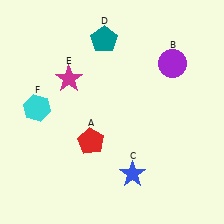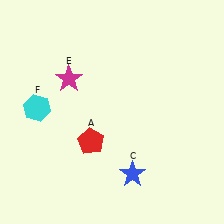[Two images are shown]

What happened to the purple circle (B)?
The purple circle (B) was removed in Image 2. It was in the top-right area of Image 1.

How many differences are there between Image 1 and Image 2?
There are 2 differences between the two images.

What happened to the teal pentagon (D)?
The teal pentagon (D) was removed in Image 2. It was in the top-left area of Image 1.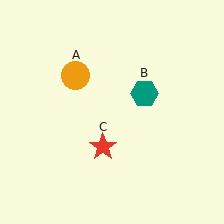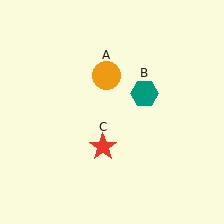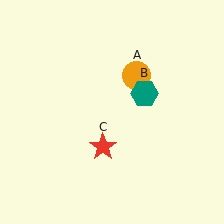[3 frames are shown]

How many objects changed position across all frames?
1 object changed position: orange circle (object A).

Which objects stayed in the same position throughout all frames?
Teal hexagon (object B) and red star (object C) remained stationary.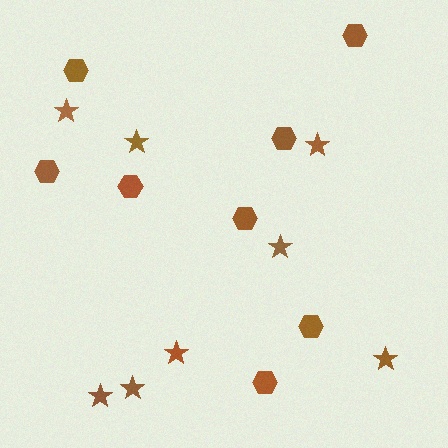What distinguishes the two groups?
There are 2 groups: one group of hexagons (8) and one group of stars (8).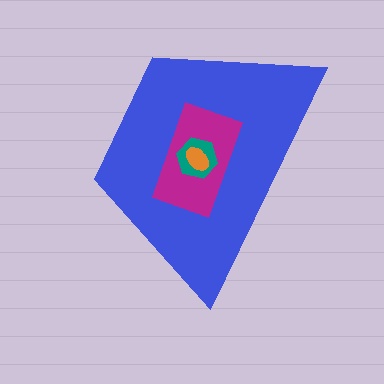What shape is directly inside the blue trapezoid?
The magenta rectangle.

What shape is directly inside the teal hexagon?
The orange ellipse.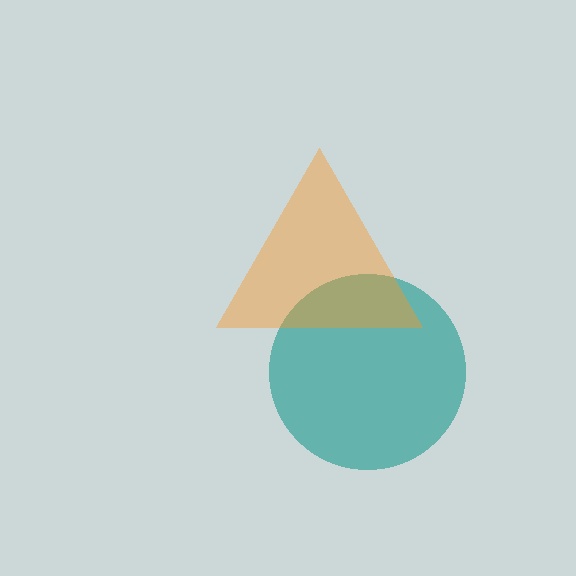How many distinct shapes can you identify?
There are 2 distinct shapes: a teal circle, an orange triangle.